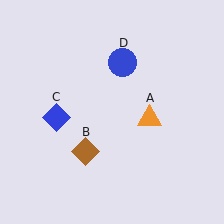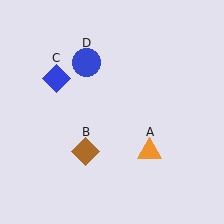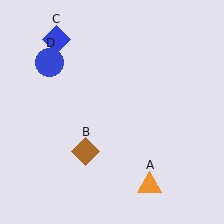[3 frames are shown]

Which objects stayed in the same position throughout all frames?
Brown diamond (object B) remained stationary.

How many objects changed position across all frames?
3 objects changed position: orange triangle (object A), blue diamond (object C), blue circle (object D).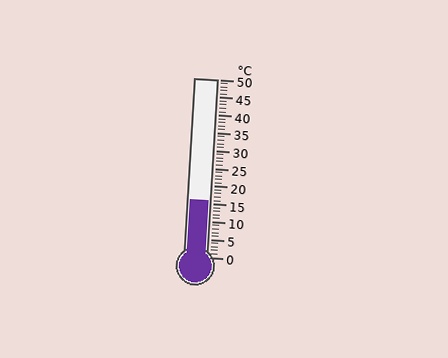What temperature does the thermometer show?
The thermometer shows approximately 16°C.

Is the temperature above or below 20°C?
The temperature is below 20°C.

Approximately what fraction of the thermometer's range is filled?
The thermometer is filled to approximately 30% of its range.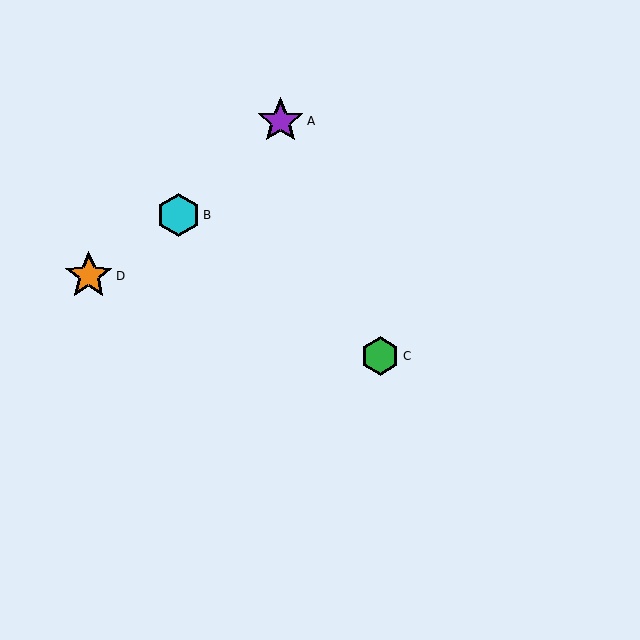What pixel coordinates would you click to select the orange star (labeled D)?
Click at (89, 276) to select the orange star D.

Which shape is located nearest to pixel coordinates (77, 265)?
The orange star (labeled D) at (89, 276) is nearest to that location.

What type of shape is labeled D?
Shape D is an orange star.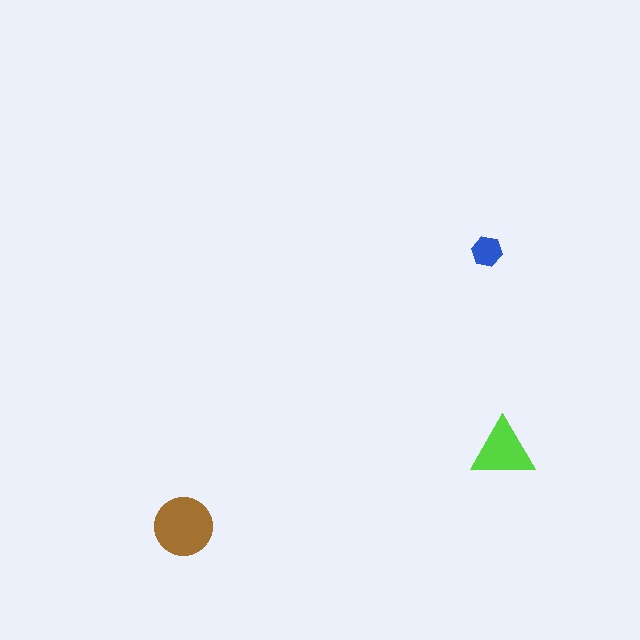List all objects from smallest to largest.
The blue hexagon, the lime triangle, the brown circle.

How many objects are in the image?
There are 3 objects in the image.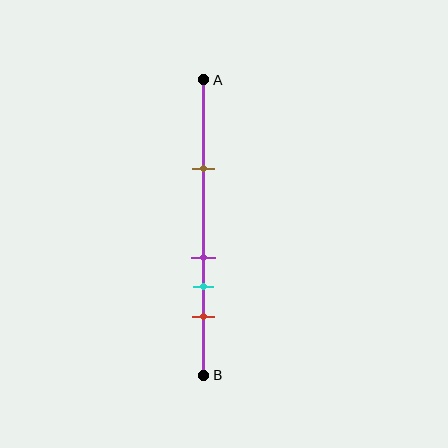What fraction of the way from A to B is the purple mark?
The purple mark is approximately 60% (0.6) of the way from A to B.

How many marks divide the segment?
There are 4 marks dividing the segment.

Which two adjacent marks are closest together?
The purple and cyan marks are the closest adjacent pair.